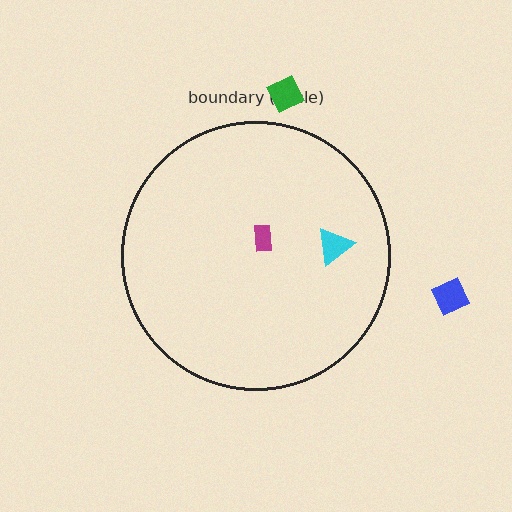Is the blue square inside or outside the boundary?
Outside.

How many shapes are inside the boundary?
2 inside, 2 outside.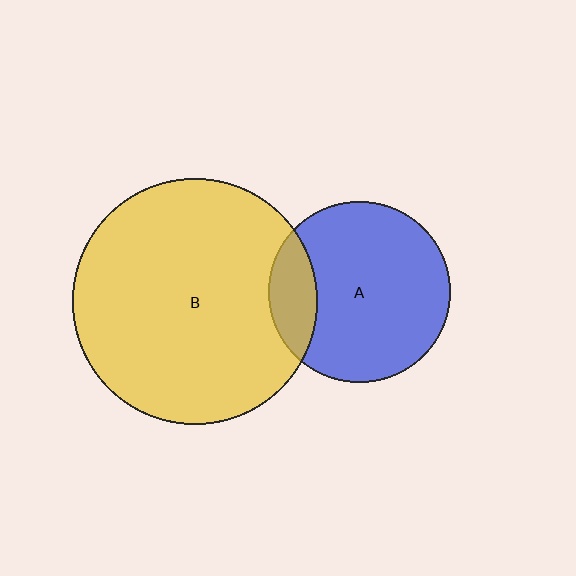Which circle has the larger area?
Circle B (yellow).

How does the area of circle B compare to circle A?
Approximately 1.8 times.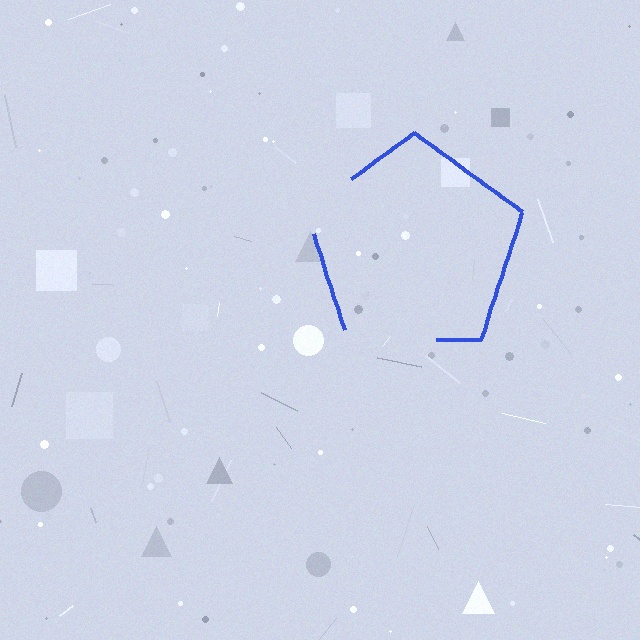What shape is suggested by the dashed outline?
The dashed outline suggests a pentagon.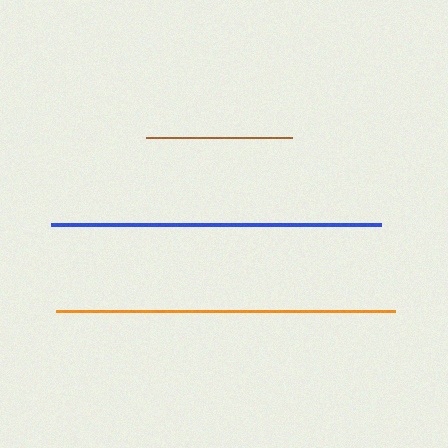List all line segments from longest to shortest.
From longest to shortest: orange, blue, brown.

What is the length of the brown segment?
The brown segment is approximately 146 pixels long.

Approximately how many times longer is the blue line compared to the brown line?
The blue line is approximately 2.3 times the length of the brown line.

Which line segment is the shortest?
The brown line is the shortest at approximately 146 pixels.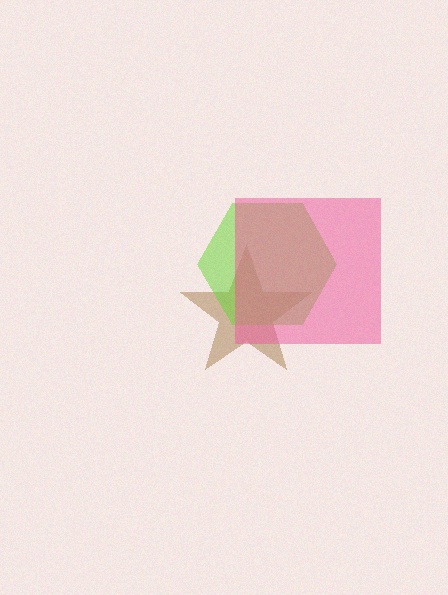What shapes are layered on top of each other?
The layered shapes are: a brown star, a lime hexagon, a pink square.